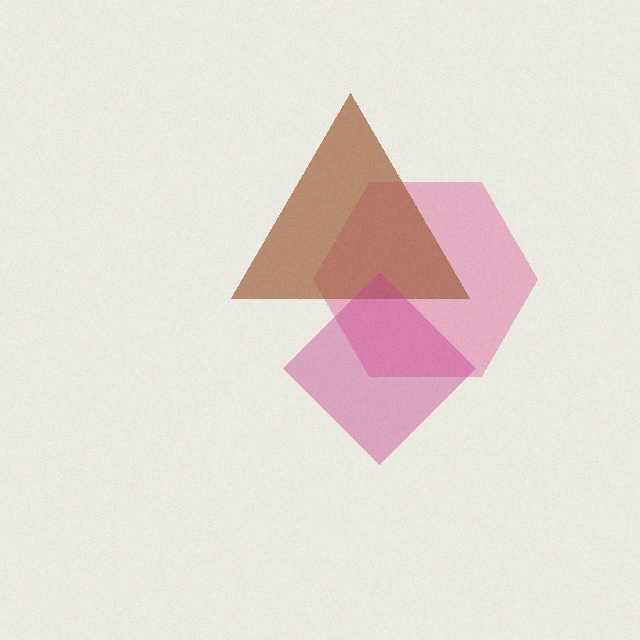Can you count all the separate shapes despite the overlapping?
Yes, there are 3 separate shapes.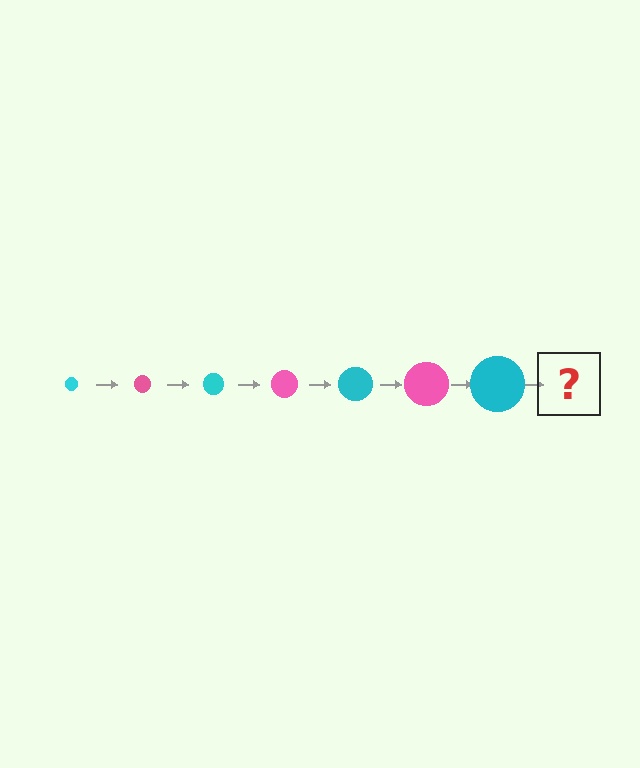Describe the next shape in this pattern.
It should be a pink circle, larger than the previous one.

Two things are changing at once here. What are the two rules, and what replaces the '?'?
The two rules are that the circle grows larger each step and the color cycles through cyan and pink. The '?' should be a pink circle, larger than the previous one.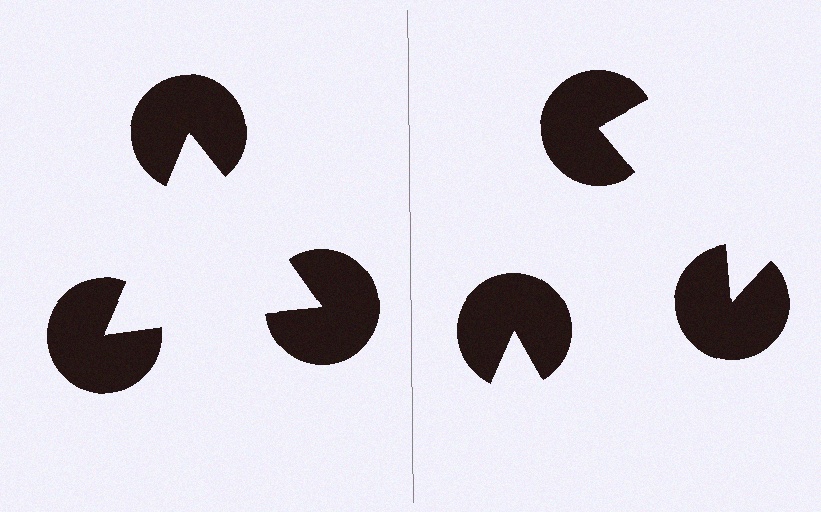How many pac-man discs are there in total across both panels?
6 — 3 on each side.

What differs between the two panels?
The pac-man discs are positioned identically on both sides; only the wedge orientations differ. On the left they align to a triangle; on the right they are misaligned.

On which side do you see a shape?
An illusory triangle appears on the left side. On the right side the wedge cuts are rotated, so no coherent shape forms.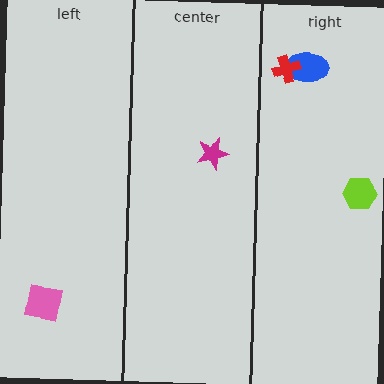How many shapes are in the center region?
1.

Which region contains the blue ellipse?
The right region.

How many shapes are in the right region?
3.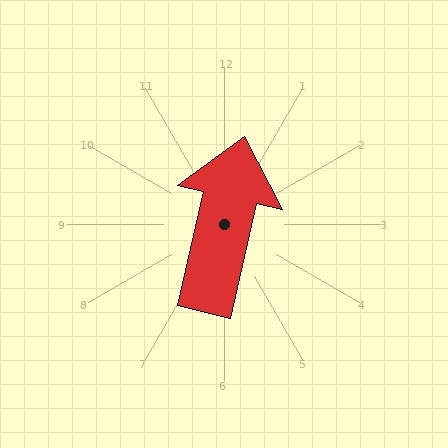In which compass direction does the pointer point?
North.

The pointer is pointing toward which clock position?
Roughly 12 o'clock.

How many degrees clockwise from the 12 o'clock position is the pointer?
Approximately 13 degrees.